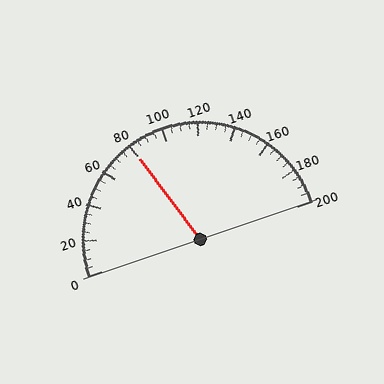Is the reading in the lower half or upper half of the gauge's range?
The reading is in the lower half of the range (0 to 200).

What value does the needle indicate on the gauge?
The needle indicates approximately 80.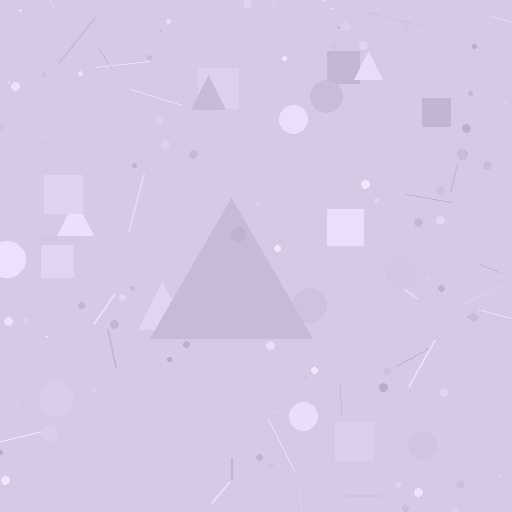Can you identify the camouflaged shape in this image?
The camouflaged shape is a triangle.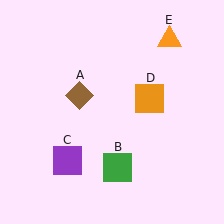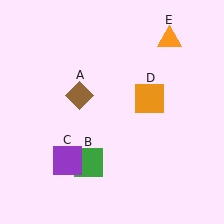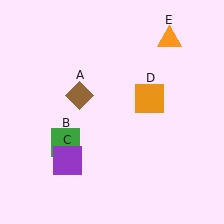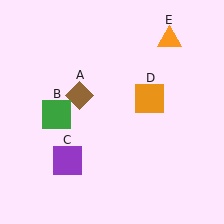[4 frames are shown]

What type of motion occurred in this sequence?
The green square (object B) rotated clockwise around the center of the scene.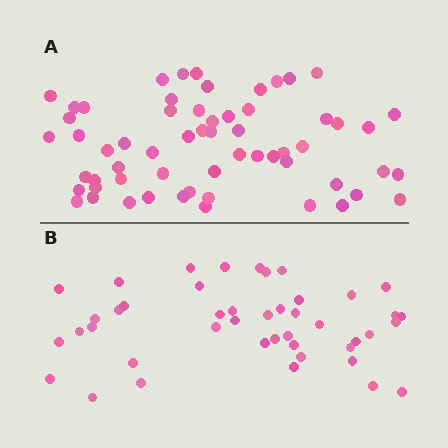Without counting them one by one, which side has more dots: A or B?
Region A (the top region) has more dots.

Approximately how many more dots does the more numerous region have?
Region A has approximately 15 more dots than region B.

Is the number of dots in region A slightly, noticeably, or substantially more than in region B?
Region A has noticeably more, but not dramatically so. The ratio is roughly 1.4 to 1.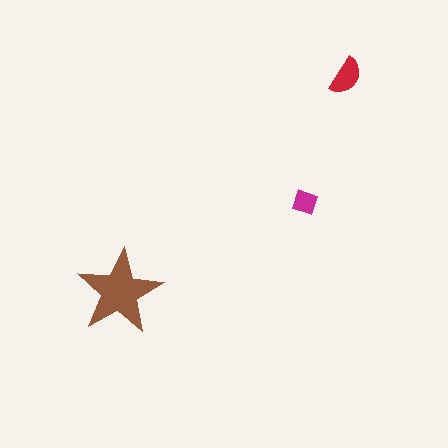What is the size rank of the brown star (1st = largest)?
1st.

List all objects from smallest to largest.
The magenta diamond, the red semicircle, the brown star.